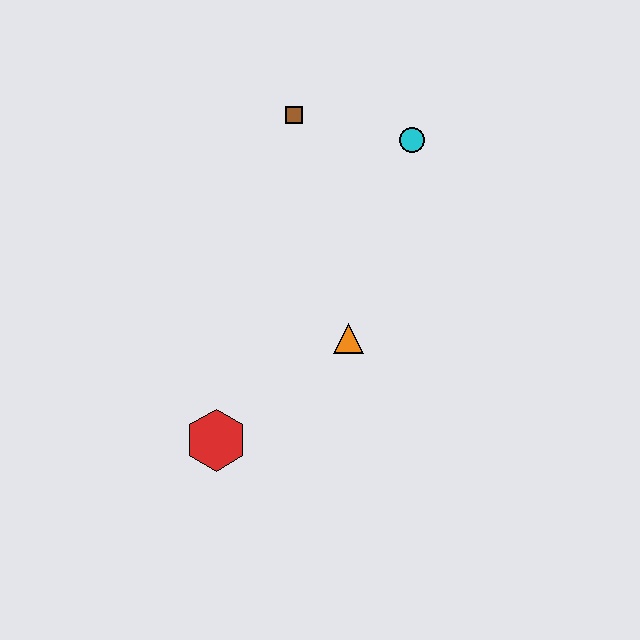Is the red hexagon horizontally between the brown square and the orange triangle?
No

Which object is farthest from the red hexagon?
The cyan circle is farthest from the red hexagon.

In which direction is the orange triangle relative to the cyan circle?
The orange triangle is below the cyan circle.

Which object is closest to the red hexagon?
The orange triangle is closest to the red hexagon.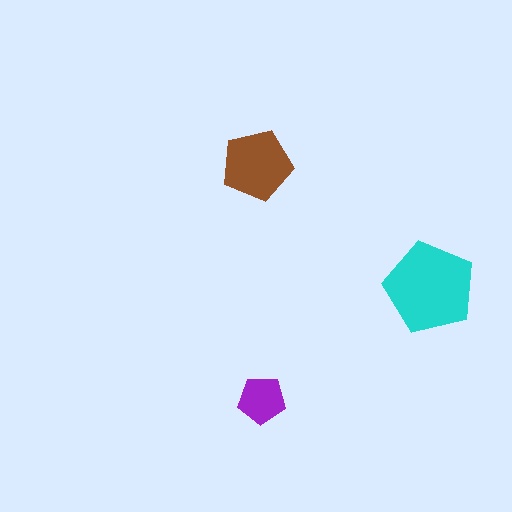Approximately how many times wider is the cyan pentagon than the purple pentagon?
About 2 times wider.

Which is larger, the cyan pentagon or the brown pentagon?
The cyan one.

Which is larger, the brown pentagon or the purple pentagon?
The brown one.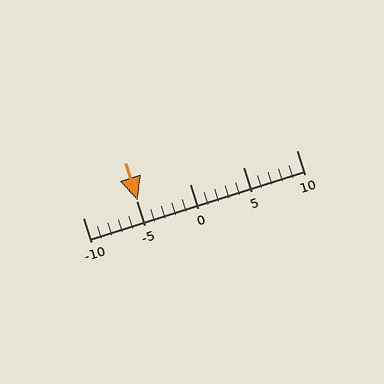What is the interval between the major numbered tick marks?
The major tick marks are spaced 5 units apart.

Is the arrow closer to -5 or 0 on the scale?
The arrow is closer to -5.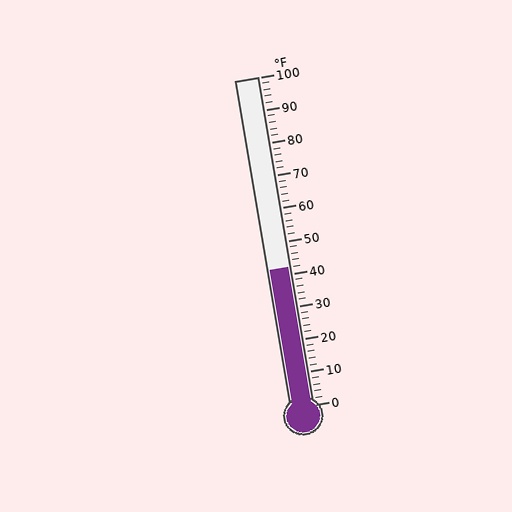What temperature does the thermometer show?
The thermometer shows approximately 42°F.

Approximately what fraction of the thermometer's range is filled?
The thermometer is filled to approximately 40% of its range.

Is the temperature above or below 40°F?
The temperature is above 40°F.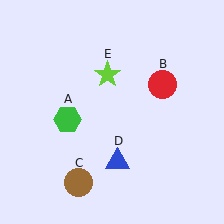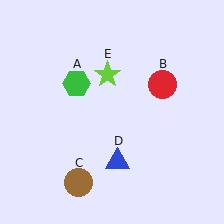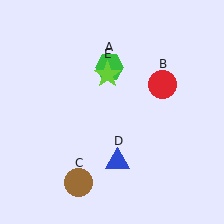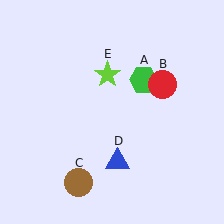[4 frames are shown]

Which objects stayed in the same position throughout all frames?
Red circle (object B) and brown circle (object C) and blue triangle (object D) and lime star (object E) remained stationary.